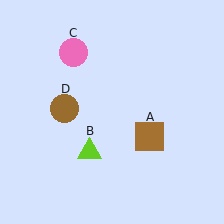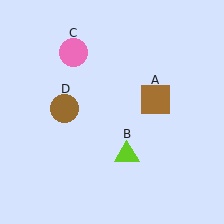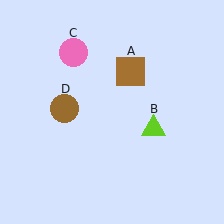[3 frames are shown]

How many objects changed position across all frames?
2 objects changed position: brown square (object A), lime triangle (object B).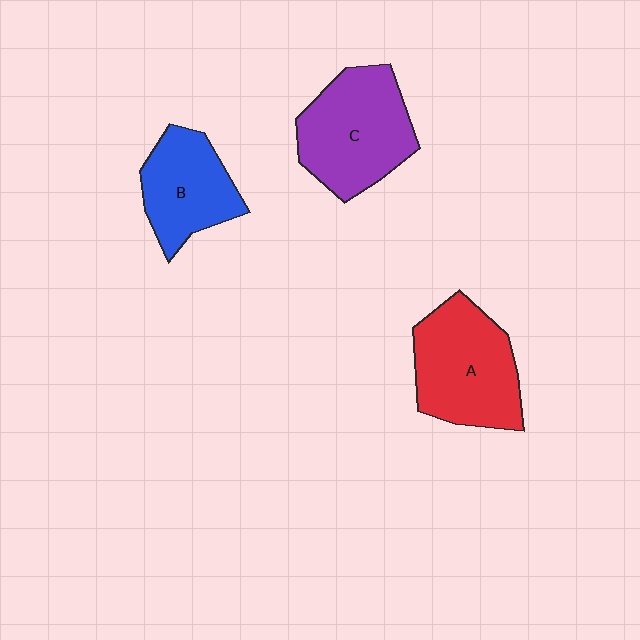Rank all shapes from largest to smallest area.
From largest to smallest: C (purple), A (red), B (blue).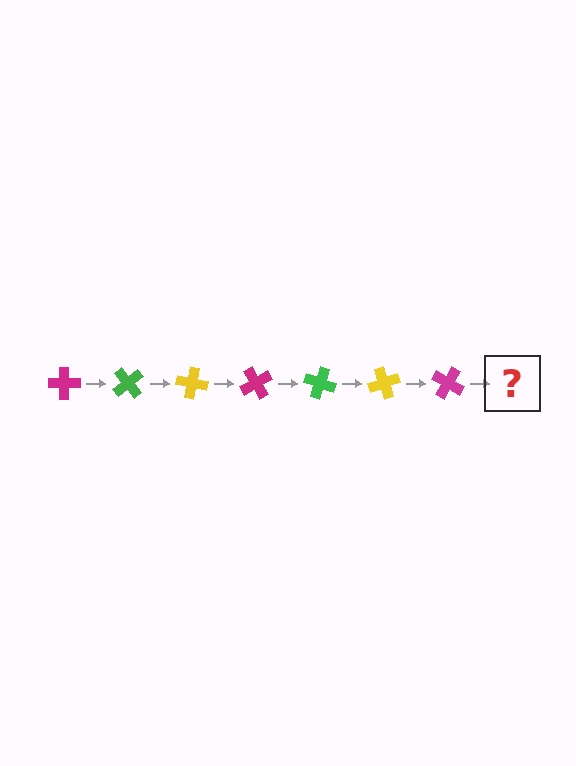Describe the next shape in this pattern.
It should be a green cross, rotated 350 degrees from the start.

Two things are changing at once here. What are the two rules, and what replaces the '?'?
The two rules are that it rotates 50 degrees each step and the color cycles through magenta, green, and yellow. The '?' should be a green cross, rotated 350 degrees from the start.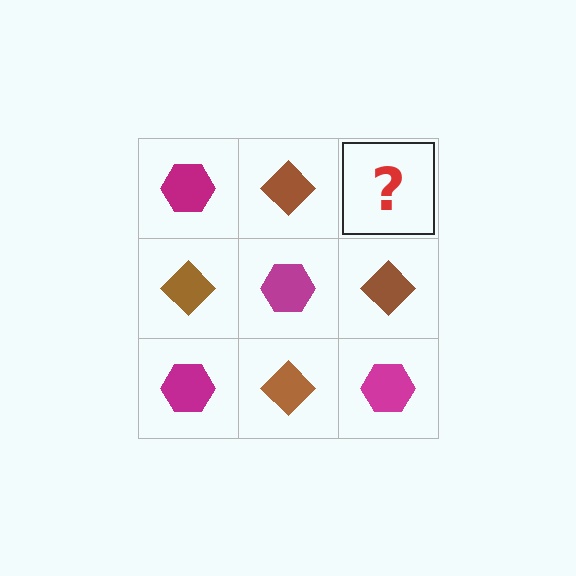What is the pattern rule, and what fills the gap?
The rule is that it alternates magenta hexagon and brown diamond in a checkerboard pattern. The gap should be filled with a magenta hexagon.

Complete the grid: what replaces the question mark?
The question mark should be replaced with a magenta hexagon.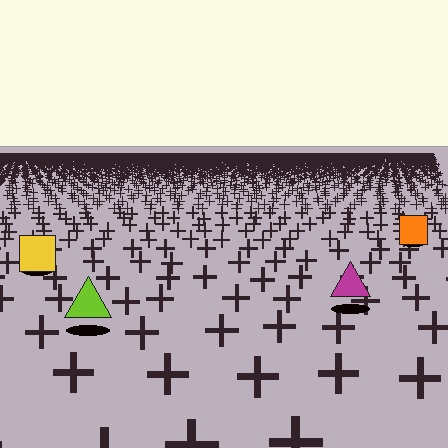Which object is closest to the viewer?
The lime triangle is closest. The texture marks near it are larger and more spread out.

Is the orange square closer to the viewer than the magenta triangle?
No. The magenta triangle is closer — you can tell from the texture gradient: the ground texture is coarser near it.